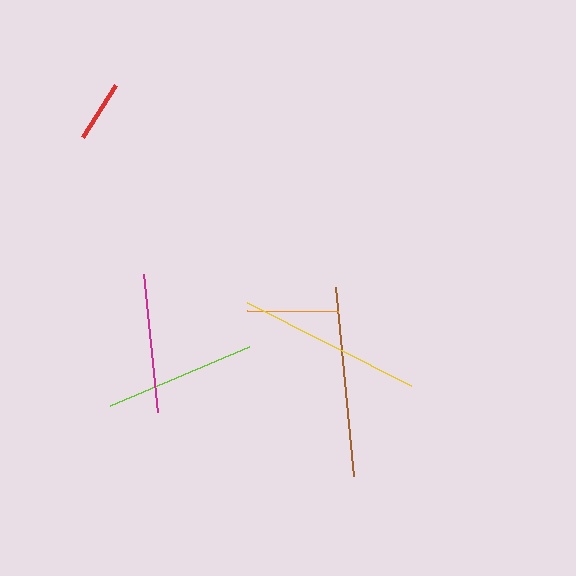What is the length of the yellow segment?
The yellow segment is approximately 184 pixels long.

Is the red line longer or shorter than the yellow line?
The yellow line is longer than the red line.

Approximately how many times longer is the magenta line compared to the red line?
The magenta line is approximately 2.2 times the length of the red line.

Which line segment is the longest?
The brown line is the longest at approximately 190 pixels.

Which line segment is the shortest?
The red line is the shortest at approximately 62 pixels.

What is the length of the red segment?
The red segment is approximately 62 pixels long.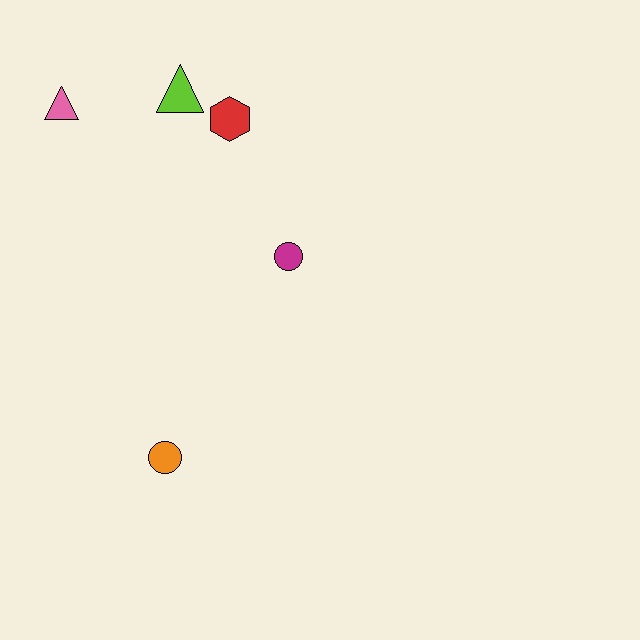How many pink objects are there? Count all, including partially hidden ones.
There is 1 pink object.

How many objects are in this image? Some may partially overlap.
There are 5 objects.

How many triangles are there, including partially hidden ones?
There are 2 triangles.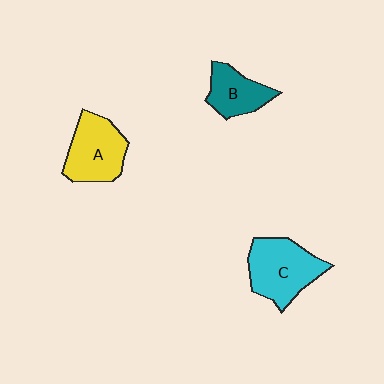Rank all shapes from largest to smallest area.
From largest to smallest: C (cyan), A (yellow), B (teal).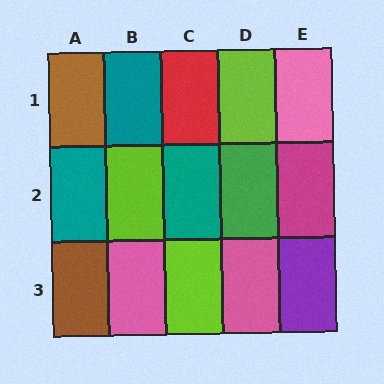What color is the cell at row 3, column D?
Pink.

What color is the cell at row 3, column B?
Pink.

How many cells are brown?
2 cells are brown.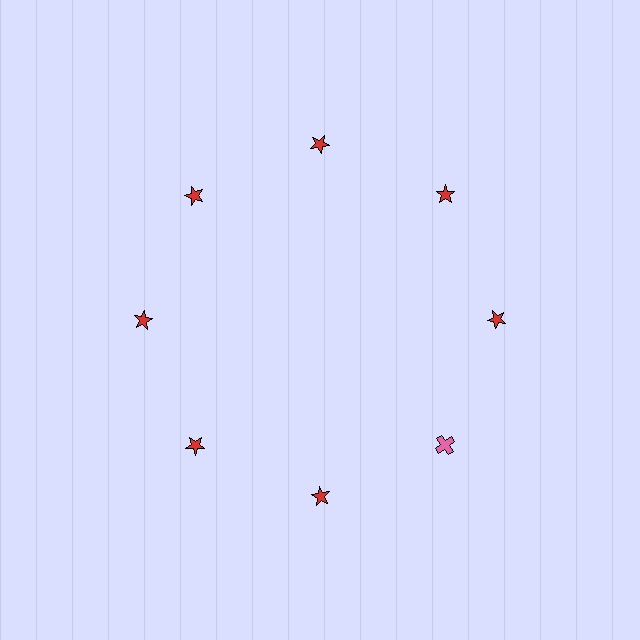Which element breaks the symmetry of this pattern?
The pink cross at roughly the 4 o'clock position breaks the symmetry. All other shapes are red stars.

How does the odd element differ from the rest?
It differs in both color (pink instead of red) and shape (cross instead of star).